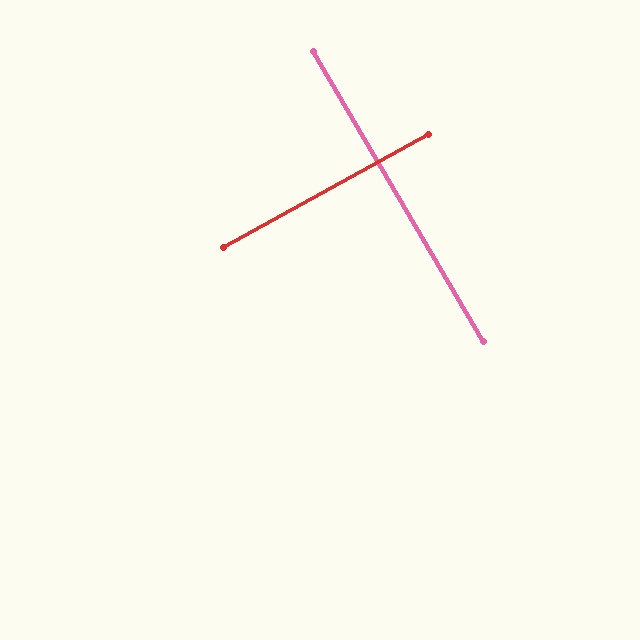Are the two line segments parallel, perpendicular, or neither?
Perpendicular — they meet at approximately 89°.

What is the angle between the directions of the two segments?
Approximately 89 degrees.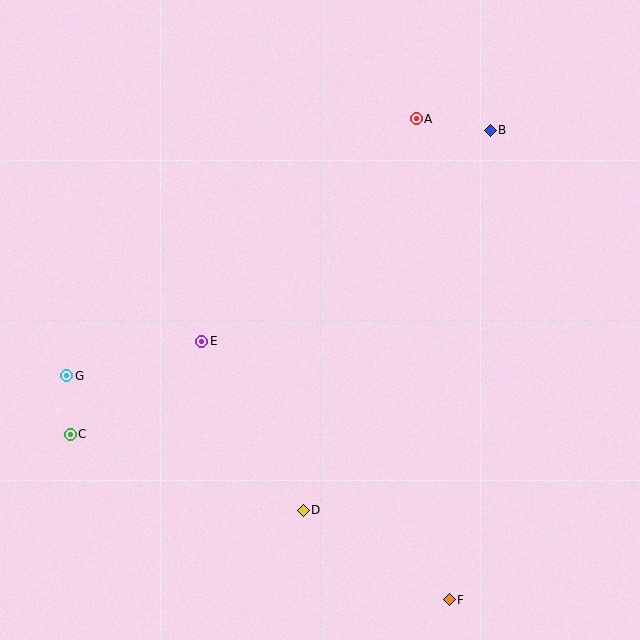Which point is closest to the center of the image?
Point E at (202, 341) is closest to the center.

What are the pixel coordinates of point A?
Point A is at (416, 119).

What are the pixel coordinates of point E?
Point E is at (202, 341).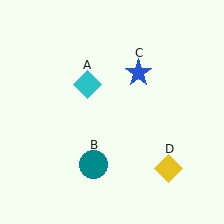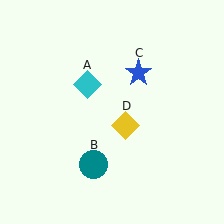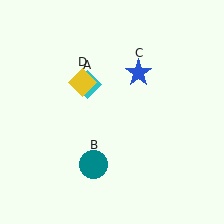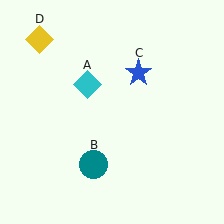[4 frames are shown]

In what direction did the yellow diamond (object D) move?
The yellow diamond (object D) moved up and to the left.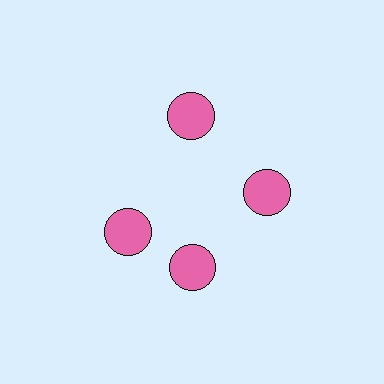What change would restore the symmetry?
The symmetry would be restored by rotating it back into even spacing with its neighbors so that all 4 circles sit at equal angles and equal distance from the center.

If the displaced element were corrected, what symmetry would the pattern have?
It would have 4-fold rotational symmetry — the pattern would map onto itself every 90 degrees.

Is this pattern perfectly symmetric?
No. The 4 pink circles are arranged in a ring, but one element near the 9 o'clock position is rotated out of alignment along the ring, breaking the 4-fold rotational symmetry.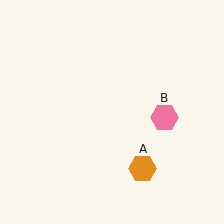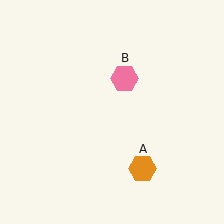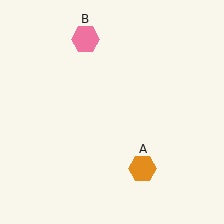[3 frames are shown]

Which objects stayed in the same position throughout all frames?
Orange hexagon (object A) remained stationary.